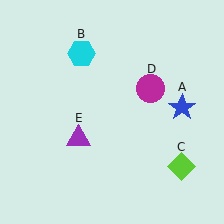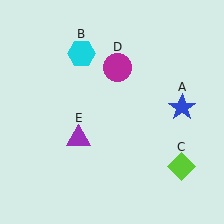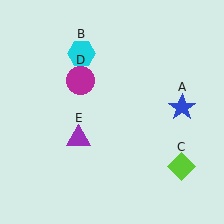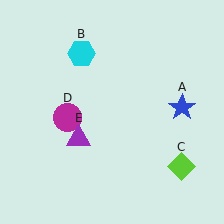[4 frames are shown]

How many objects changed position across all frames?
1 object changed position: magenta circle (object D).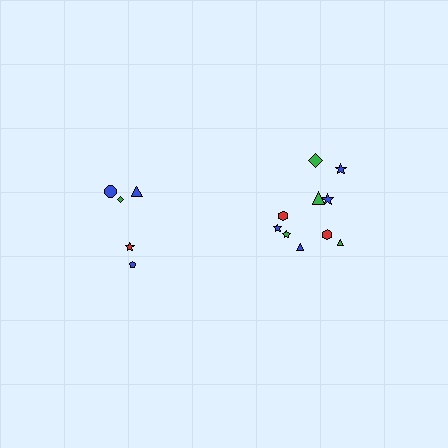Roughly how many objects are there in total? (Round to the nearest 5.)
Roughly 15 objects in total.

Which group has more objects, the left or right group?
The right group.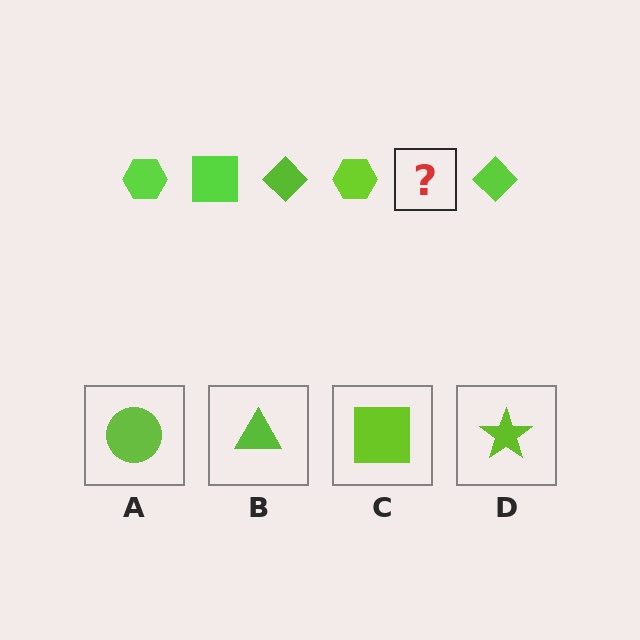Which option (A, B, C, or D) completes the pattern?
C.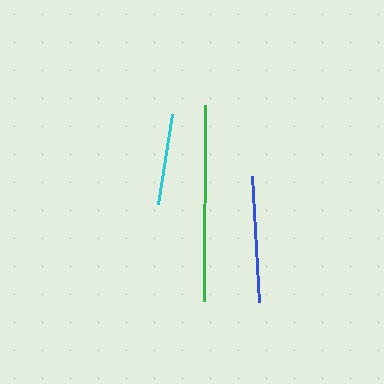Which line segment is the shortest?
The cyan line is the shortest at approximately 91 pixels.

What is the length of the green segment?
The green segment is approximately 196 pixels long.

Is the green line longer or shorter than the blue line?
The green line is longer than the blue line.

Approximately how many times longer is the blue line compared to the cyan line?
The blue line is approximately 1.4 times the length of the cyan line.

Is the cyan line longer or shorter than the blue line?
The blue line is longer than the cyan line.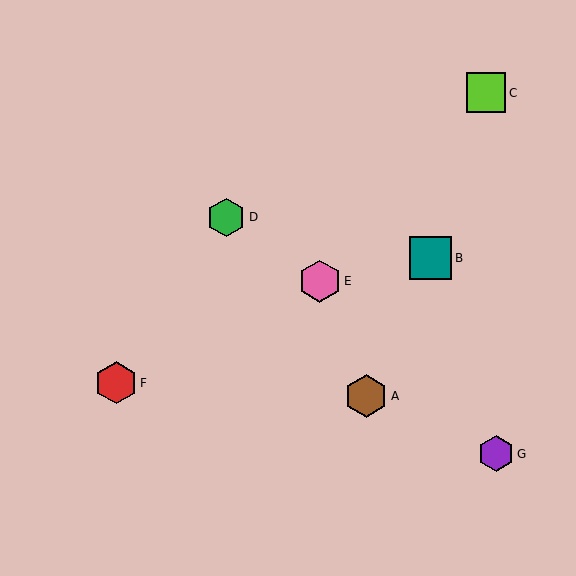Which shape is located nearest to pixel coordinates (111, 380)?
The red hexagon (labeled F) at (116, 383) is nearest to that location.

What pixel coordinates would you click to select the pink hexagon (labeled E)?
Click at (320, 281) to select the pink hexagon E.